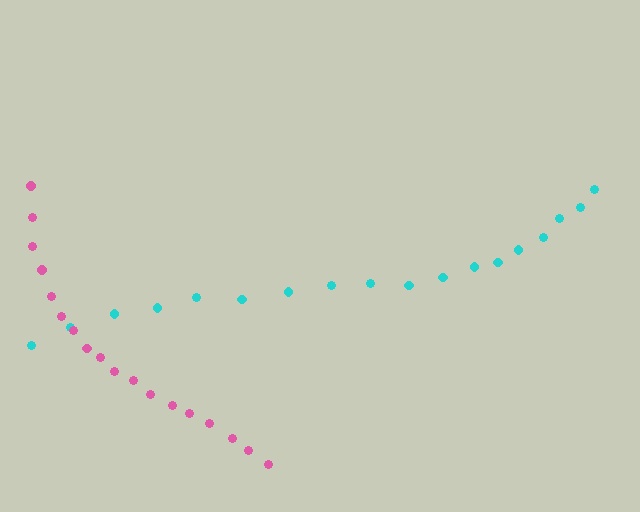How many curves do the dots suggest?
There are 2 distinct paths.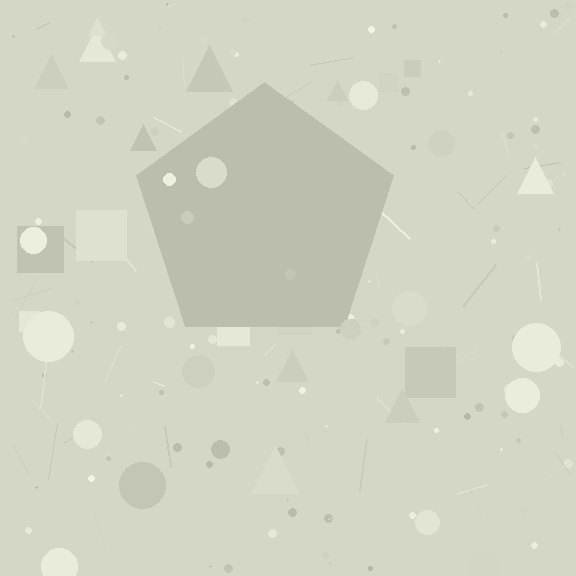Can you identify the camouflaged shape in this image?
The camouflaged shape is a pentagon.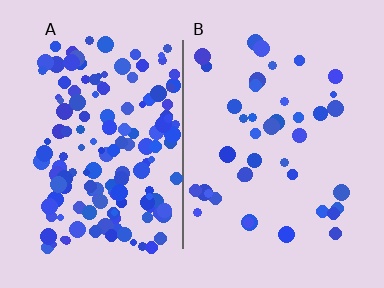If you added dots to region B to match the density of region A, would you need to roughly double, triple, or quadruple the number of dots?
Approximately quadruple.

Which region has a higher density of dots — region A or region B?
A (the left).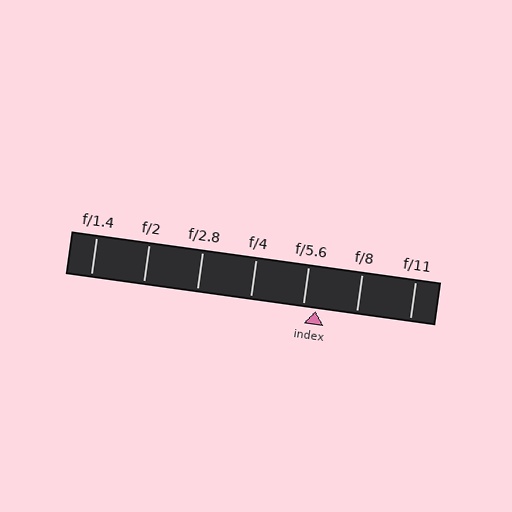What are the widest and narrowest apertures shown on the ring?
The widest aperture shown is f/1.4 and the narrowest is f/11.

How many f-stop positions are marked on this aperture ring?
There are 7 f-stop positions marked.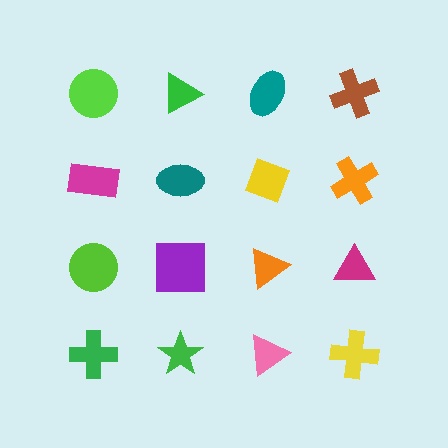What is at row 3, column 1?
A lime circle.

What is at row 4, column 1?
A green cross.